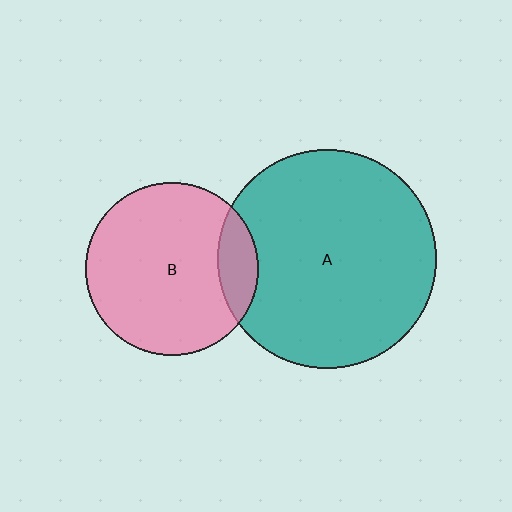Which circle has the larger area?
Circle A (teal).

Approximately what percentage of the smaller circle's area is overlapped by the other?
Approximately 15%.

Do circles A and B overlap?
Yes.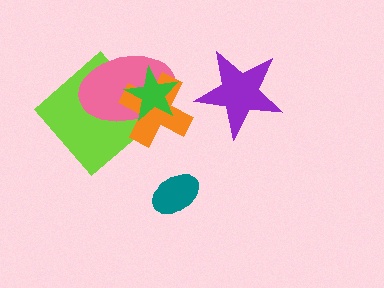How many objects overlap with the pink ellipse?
3 objects overlap with the pink ellipse.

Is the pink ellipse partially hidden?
Yes, it is partially covered by another shape.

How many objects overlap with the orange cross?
3 objects overlap with the orange cross.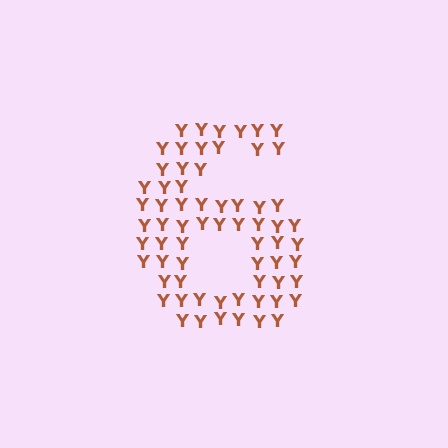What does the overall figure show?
The overall figure shows the digit 6.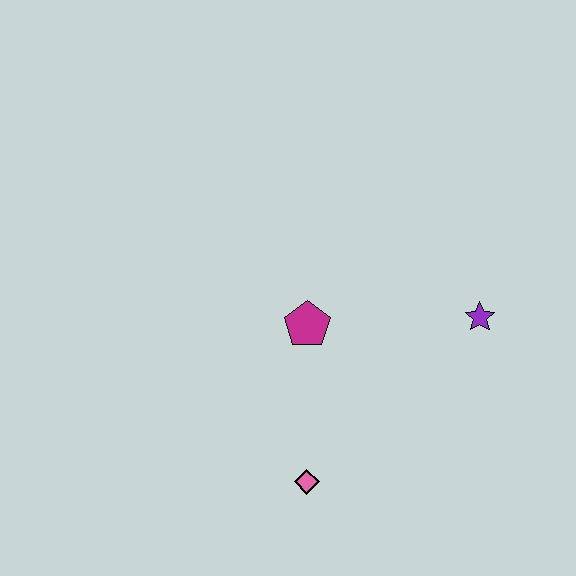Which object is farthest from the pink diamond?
The purple star is farthest from the pink diamond.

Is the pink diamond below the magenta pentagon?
Yes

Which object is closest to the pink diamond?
The magenta pentagon is closest to the pink diamond.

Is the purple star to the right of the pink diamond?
Yes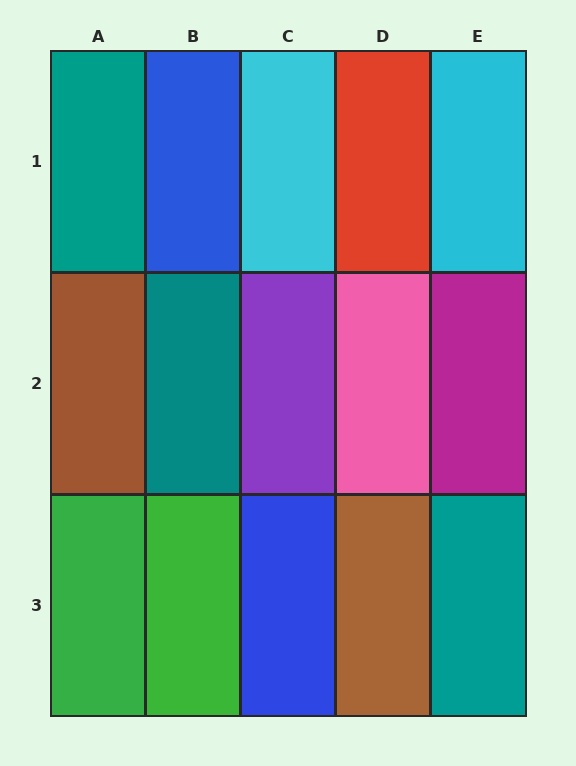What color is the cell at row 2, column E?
Magenta.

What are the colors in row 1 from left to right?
Teal, blue, cyan, red, cyan.